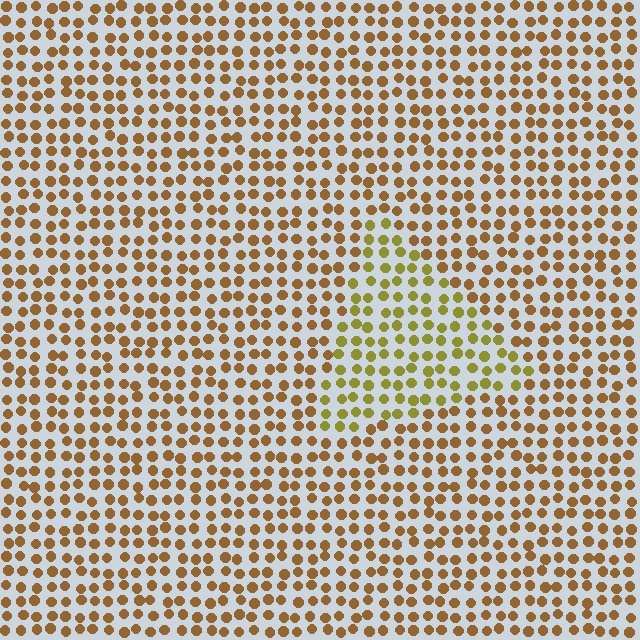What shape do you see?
I see a triangle.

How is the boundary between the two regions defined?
The boundary is defined purely by a slight shift in hue (about 31 degrees). Spacing, size, and orientation are identical on both sides.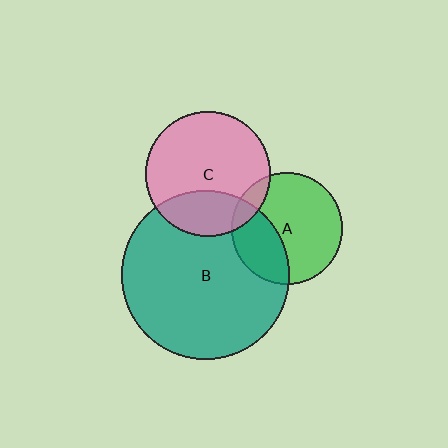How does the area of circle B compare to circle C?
Approximately 1.8 times.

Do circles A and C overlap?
Yes.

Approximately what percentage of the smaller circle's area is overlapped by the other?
Approximately 10%.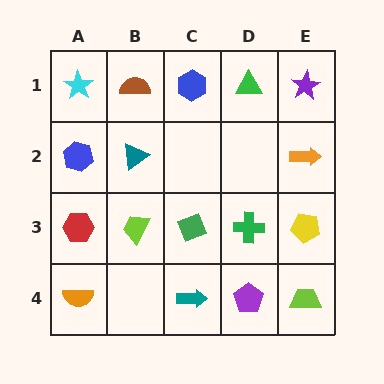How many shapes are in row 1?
5 shapes.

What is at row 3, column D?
A green cross.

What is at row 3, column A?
A red hexagon.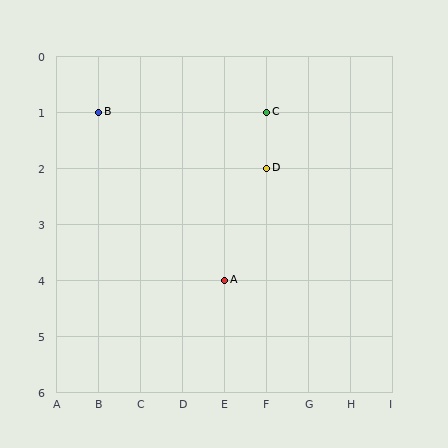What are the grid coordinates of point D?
Point D is at grid coordinates (F, 2).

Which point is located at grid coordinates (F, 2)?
Point D is at (F, 2).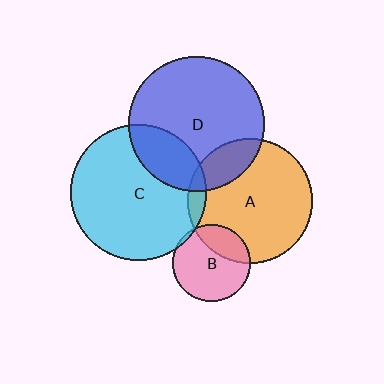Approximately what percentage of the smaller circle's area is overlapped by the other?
Approximately 20%.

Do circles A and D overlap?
Yes.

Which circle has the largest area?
Circle C (cyan).